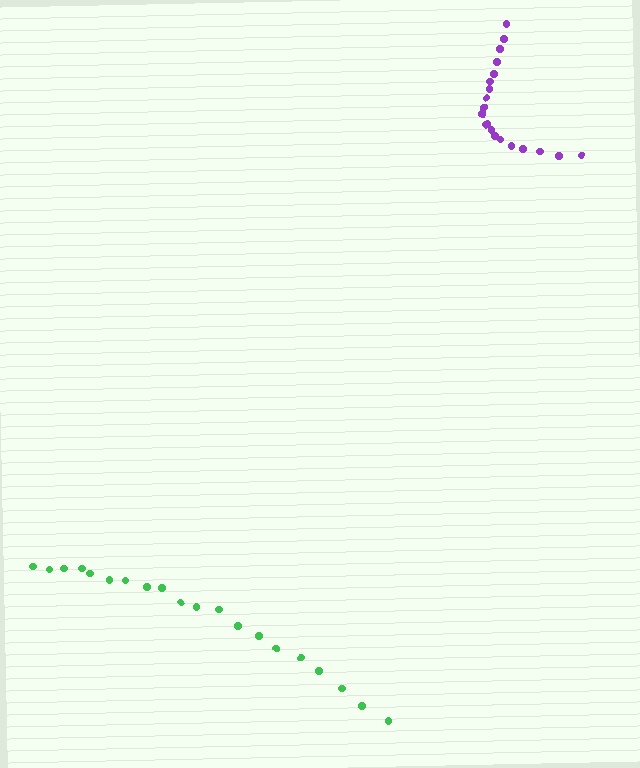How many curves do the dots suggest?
There are 2 distinct paths.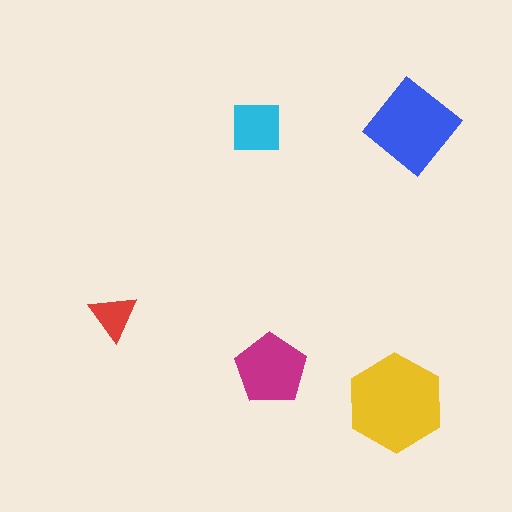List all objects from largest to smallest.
The yellow hexagon, the blue diamond, the magenta pentagon, the cyan square, the red triangle.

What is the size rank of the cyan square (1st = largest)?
4th.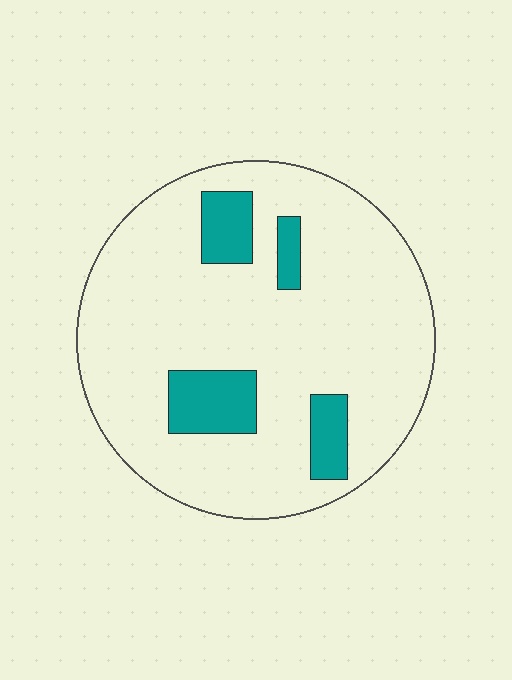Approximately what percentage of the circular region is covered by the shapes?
Approximately 15%.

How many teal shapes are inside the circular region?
4.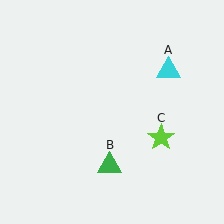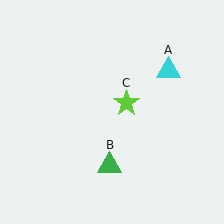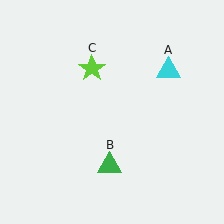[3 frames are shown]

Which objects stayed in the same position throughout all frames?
Cyan triangle (object A) and green triangle (object B) remained stationary.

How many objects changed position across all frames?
1 object changed position: lime star (object C).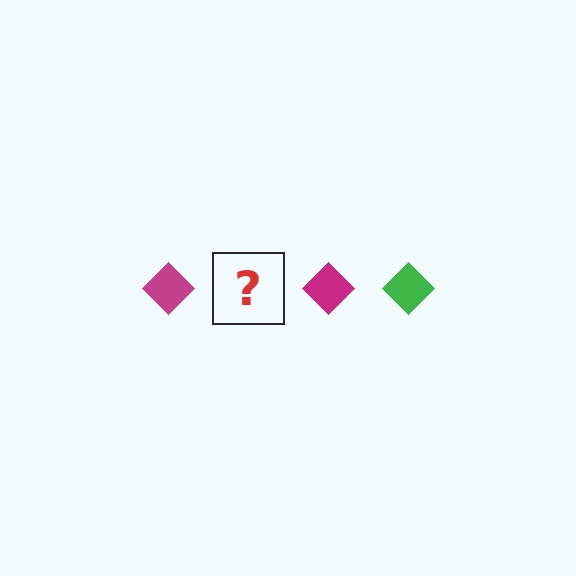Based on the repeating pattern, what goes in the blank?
The blank should be a green diamond.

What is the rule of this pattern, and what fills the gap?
The rule is that the pattern cycles through magenta, green diamonds. The gap should be filled with a green diamond.